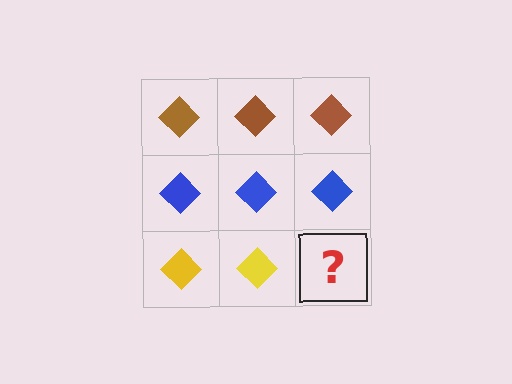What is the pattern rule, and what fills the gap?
The rule is that each row has a consistent color. The gap should be filled with a yellow diamond.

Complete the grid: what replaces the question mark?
The question mark should be replaced with a yellow diamond.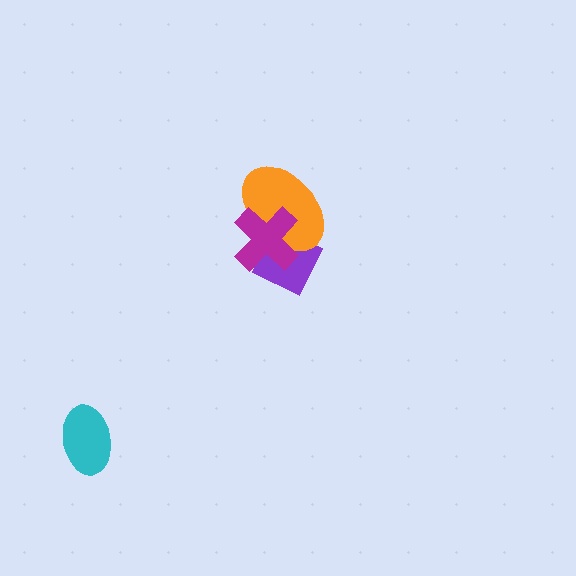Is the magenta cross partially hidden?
No, no other shape covers it.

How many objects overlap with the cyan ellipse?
0 objects overlap with the cyan ellipse.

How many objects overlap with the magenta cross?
2 objects overlap with the magenta cross.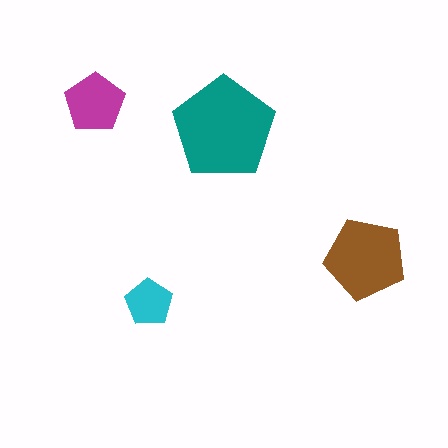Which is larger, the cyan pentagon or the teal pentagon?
The teal one.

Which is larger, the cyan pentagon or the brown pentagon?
The brown one.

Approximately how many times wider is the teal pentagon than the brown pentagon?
About 1.5 times wider.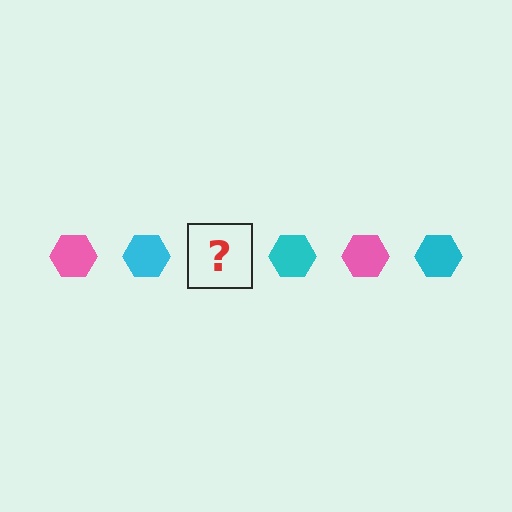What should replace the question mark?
The question mark should be replaced with a pink hexagon.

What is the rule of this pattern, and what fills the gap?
The rule is that the pattern cycles through pink, cyan hexagons. The gap should be filled with a pink hexagon.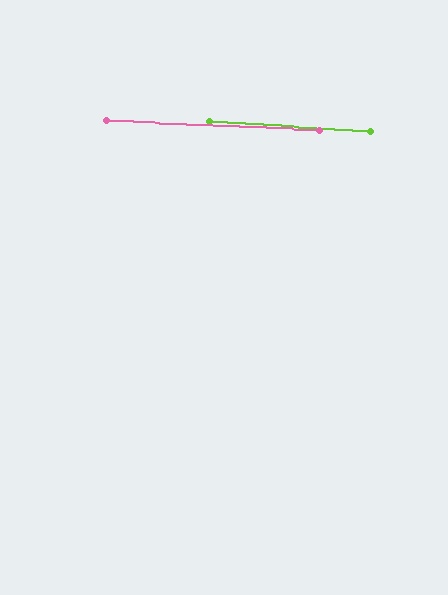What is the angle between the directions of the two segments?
Approximately 1 degree.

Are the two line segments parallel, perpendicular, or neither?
Parallel — their directions differ by only 0.9°.